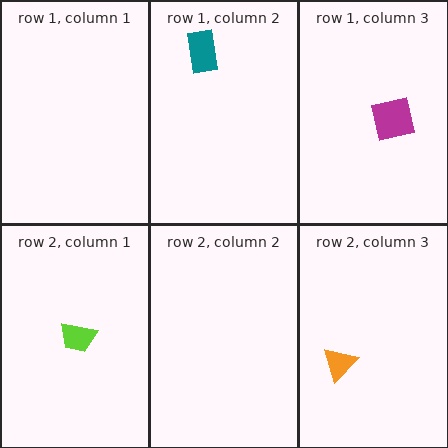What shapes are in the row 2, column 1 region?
The lime trapezoid.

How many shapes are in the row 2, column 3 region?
1.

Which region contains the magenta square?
The row 1, column 3 region.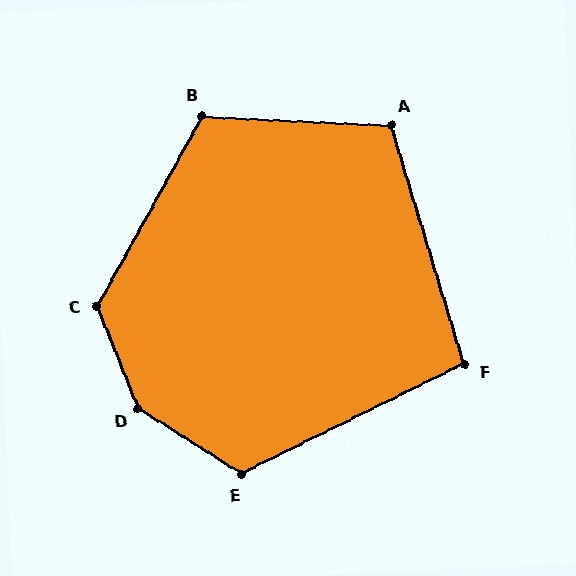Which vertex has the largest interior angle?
D, at approximately 145 degrees.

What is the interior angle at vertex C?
Approximately 129 degrees (obtuse).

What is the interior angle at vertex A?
Approximately 110 degrees (obtuse).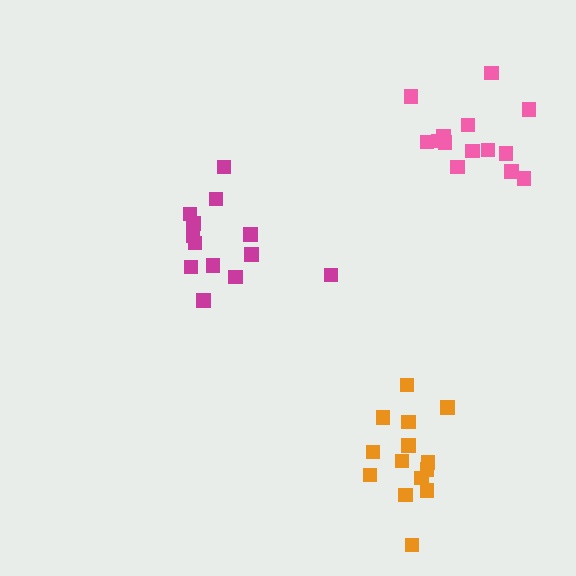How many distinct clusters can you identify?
There are 3 distinct clusters.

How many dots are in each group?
Group 1: 13 dots, Group 2: 14 dots, Group 3: 14 dots (41 total).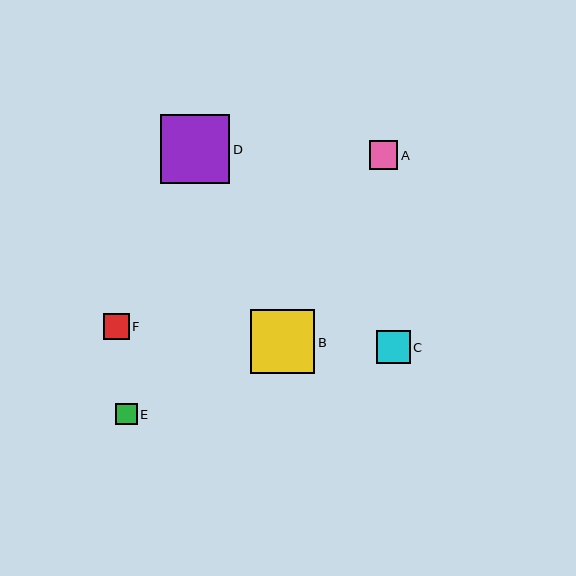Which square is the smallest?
Square E is the smallest with a size of approximately 21 pixels.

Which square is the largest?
Square D is the largest with a size of approximately 69 pixels.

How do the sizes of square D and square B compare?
Square D and square B are approximately the same size.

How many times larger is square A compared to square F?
Square A is approximately 1.1 times the size of square F.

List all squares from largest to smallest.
From largest to smallest: D, B, C, A, F, E.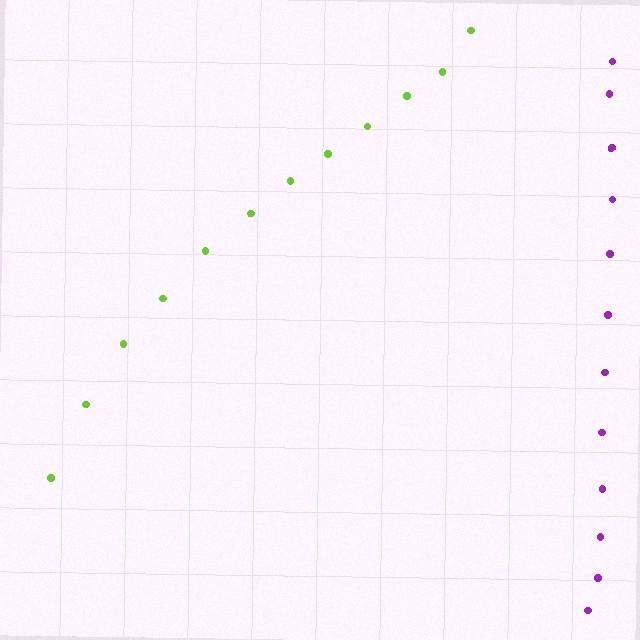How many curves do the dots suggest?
There are 2 distinct paths.